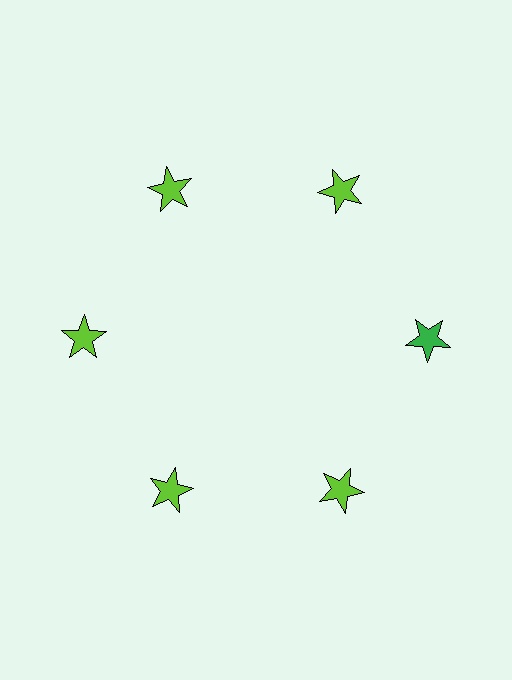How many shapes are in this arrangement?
There are 6 shapes arranged in a ring pattern.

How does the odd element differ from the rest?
It has a different color: green instead of lime.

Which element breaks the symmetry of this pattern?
The green star at roughly the 3 o'clock position breaks the symmetry. All other shapes are lime stars.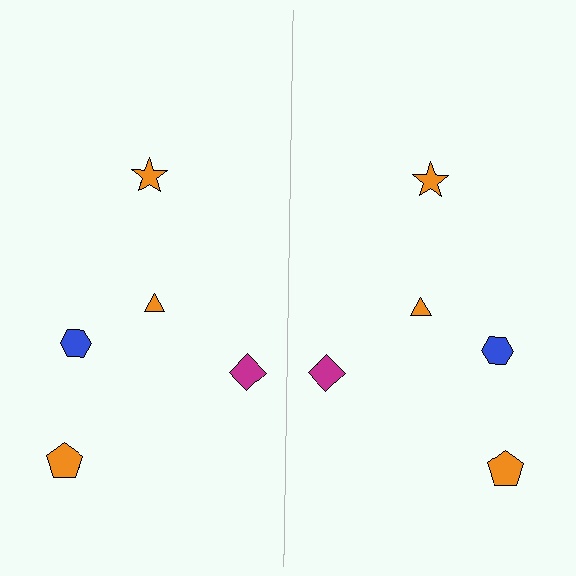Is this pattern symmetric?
Yes, this pattern has bilateral (reflection) symmetry.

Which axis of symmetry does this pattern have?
The pattern has a vertical axis of symmetry running through the center of the image.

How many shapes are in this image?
There are 10 shapes in this image.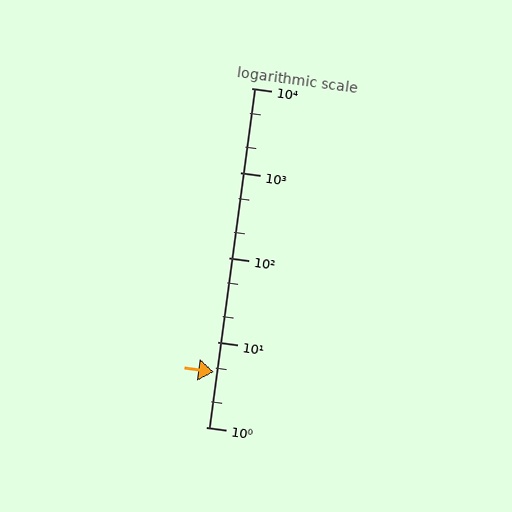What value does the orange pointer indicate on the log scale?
The pointer indicates approximately 4.5.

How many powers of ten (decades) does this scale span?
The scale spans 4 decades, from 1 to 10000.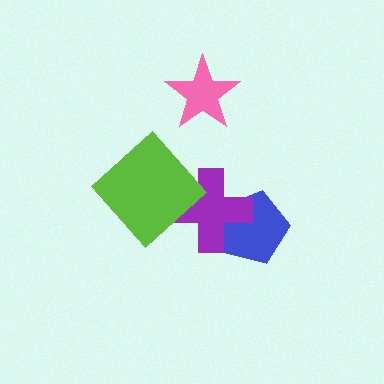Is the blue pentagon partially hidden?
Yes, it is partially covered by another shape.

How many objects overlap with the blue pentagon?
1 object overlaps with the blue pentagon.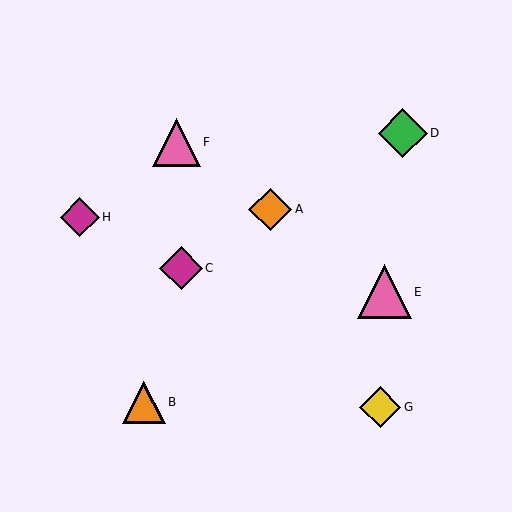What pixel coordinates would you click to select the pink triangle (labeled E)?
Click at (384, 292) to select the pink triangle E.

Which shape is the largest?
The pink triangle (labeled E) is the largest.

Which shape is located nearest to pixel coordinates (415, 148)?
The green diamond (labeled D) at (403, 133) is nearest to that location.